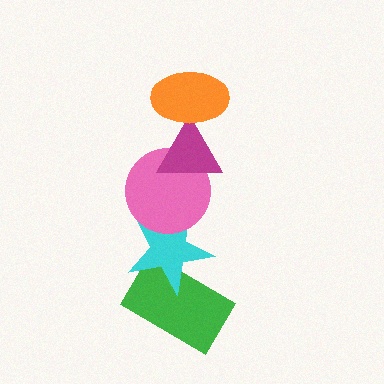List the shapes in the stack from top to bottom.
From top to bottom: the orange ellipse, the magenta triangle, the pink circle, the cyan star, the green rectangle.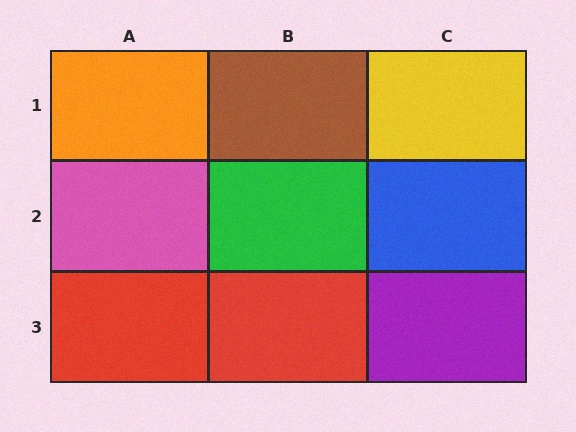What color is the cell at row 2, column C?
Blue.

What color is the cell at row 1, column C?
Yellow.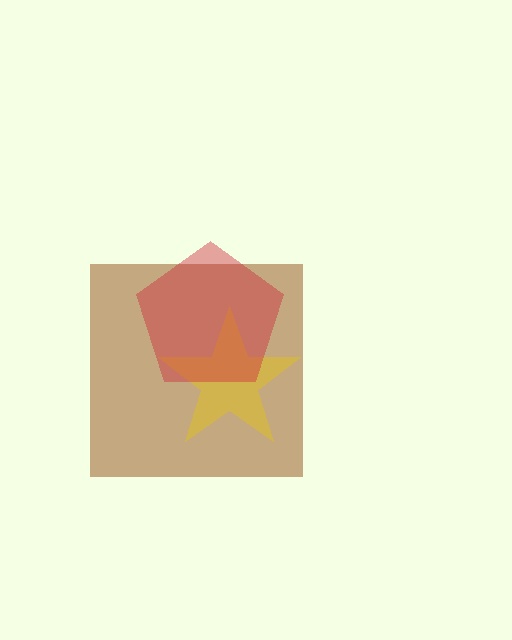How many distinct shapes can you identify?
There are 3 distinct shapes: a brown square, a yellow star, a red pentagon.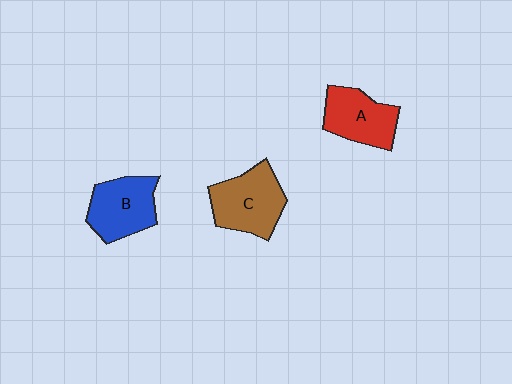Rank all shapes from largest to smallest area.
From largest to smallest: C (brown), B (blue), A (red).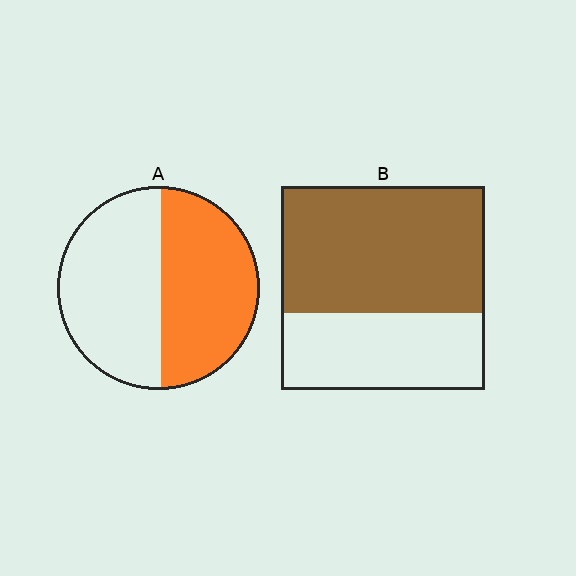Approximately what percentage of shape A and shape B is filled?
A is approximately 50% and B is approximately 60%.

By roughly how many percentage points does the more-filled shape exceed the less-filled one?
By roughly 15 percentage points (B over A).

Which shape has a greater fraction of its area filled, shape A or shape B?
Shape B.